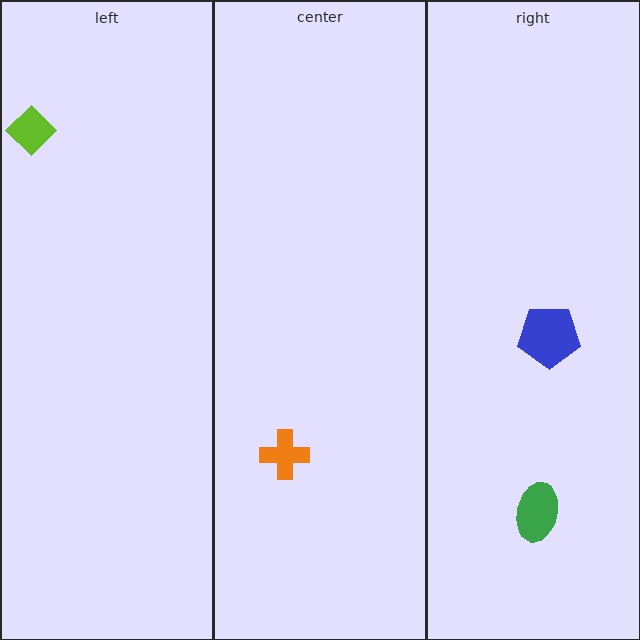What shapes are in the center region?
The orange cross.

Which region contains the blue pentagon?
The right region.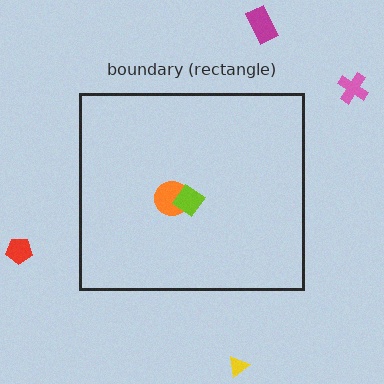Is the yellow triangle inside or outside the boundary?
Outside.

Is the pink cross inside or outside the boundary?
Outside.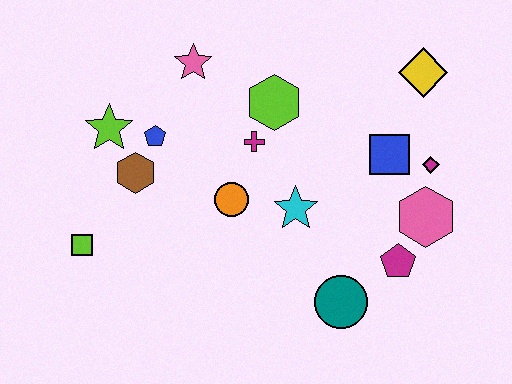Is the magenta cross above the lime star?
No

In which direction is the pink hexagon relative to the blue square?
The pink hexagon is below the blue square.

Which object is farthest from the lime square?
The yellow diamond is farthest from the lime square.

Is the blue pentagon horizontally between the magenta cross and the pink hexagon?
No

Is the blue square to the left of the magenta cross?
No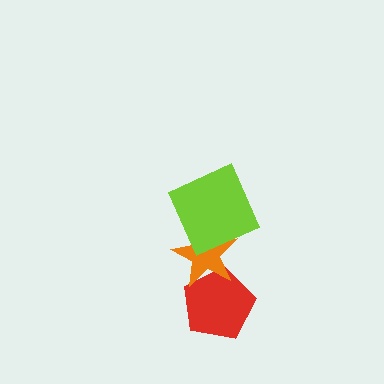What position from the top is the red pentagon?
The red pentagon is 3rd from the top.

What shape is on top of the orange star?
The lime square is on top of the orange star.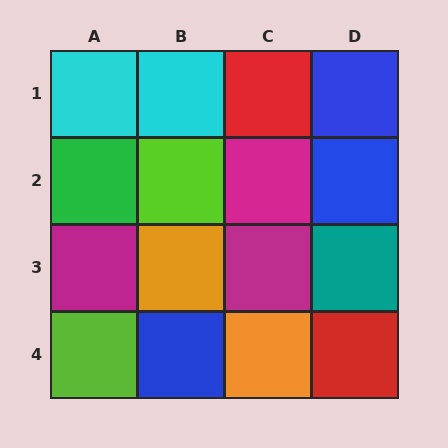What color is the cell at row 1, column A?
Cyan.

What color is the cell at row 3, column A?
Magenta.